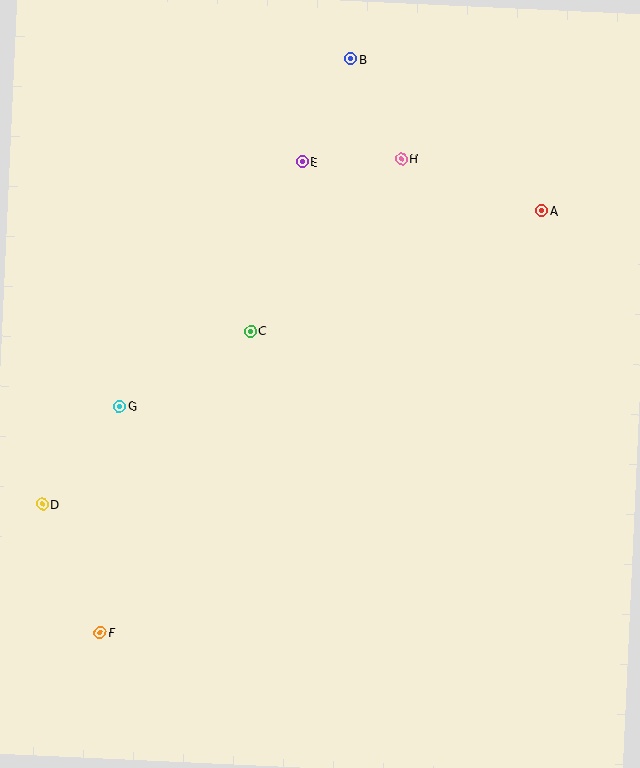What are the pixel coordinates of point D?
Point D is at (43, 504).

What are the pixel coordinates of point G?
Point G is at (120, 406).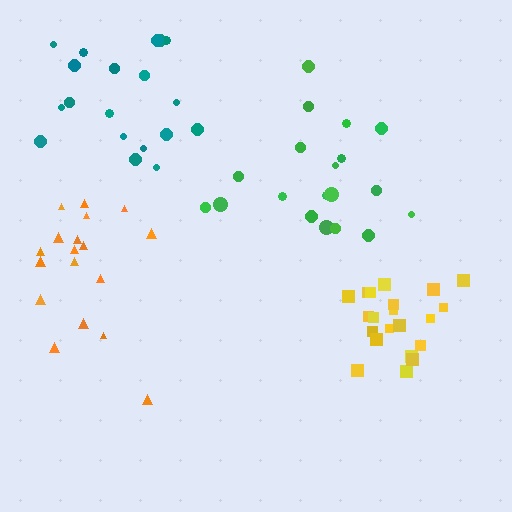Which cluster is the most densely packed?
Yellow.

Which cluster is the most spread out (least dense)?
Green.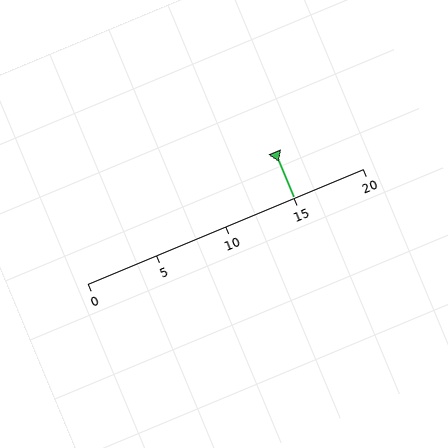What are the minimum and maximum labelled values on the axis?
The axis runs from 0 to 20.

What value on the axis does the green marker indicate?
The marker indicates approximately 15.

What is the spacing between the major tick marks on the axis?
The major ticks are spaced 5 apart.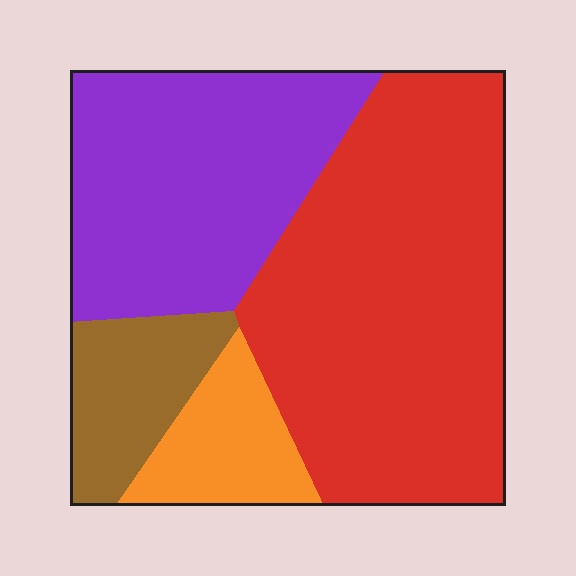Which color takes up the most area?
Red, at roughly 50%.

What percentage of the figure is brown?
Brown takes up about one tenth (1/10) of the figure.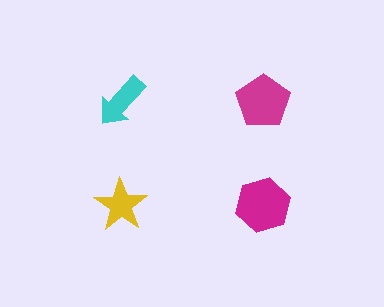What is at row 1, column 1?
A cyan arrow.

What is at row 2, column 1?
A yellow star.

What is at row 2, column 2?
A magenta hexagon.